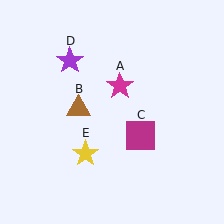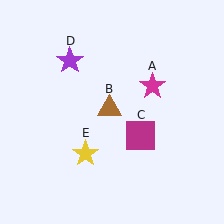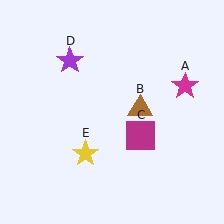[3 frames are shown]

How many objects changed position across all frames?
2 objects changed position: magenta star (object A), brown triangle (object B).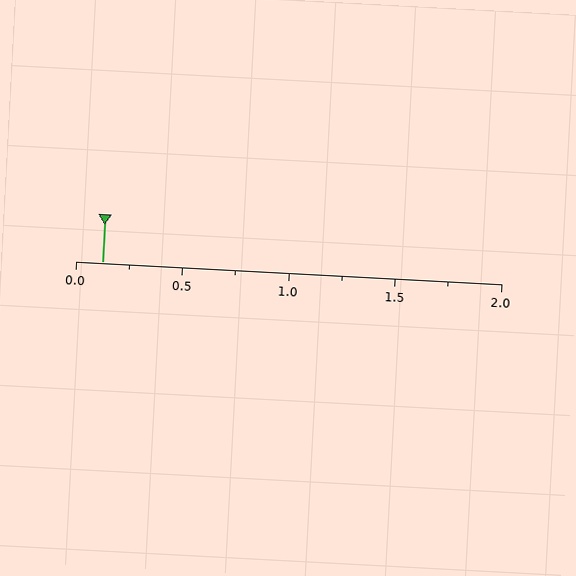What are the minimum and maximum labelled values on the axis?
The axis runs from 0.0 to 2.0.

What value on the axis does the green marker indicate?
The marker indicates approximately 0.12.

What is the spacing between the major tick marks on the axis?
The major ticks are spaced 0.5 apart.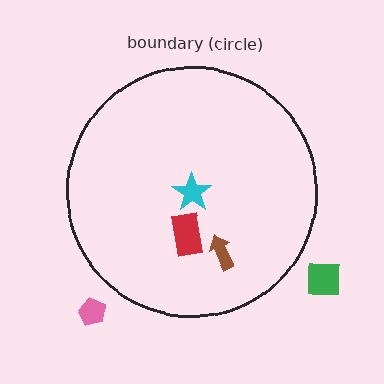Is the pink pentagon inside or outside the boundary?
Outside.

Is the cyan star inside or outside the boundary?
Inside.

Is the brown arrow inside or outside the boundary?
Inside.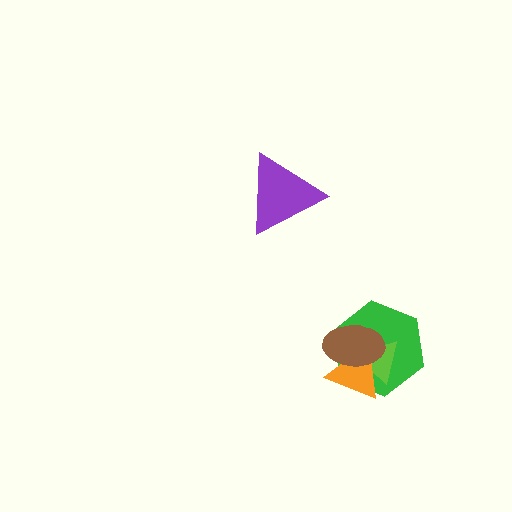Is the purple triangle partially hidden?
No, no other shape covers it.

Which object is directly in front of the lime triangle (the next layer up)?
The orange triangle is directly in front of the lime triangle.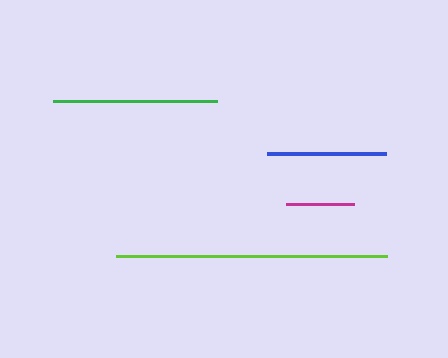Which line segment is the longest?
The lime line is the longest at approximately 270 pixels.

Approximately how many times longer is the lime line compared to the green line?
The lime line is approximately 1.7 times the length of the green line.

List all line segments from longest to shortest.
From longest to shortest: lime, green, blue, magenta.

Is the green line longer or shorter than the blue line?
The green line is longer than the blue line.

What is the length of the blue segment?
The blue segment is approximately 119 pixels long.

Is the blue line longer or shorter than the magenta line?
The blue line is longer than the magenta line.